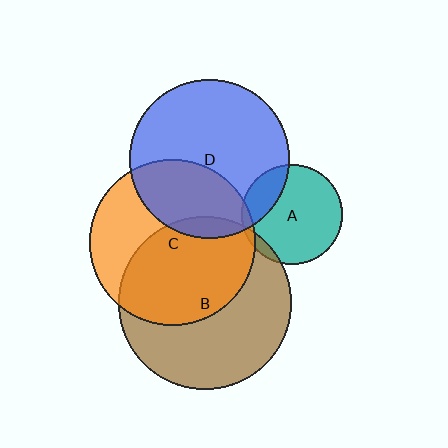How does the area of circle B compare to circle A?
Approximately 3.0 times.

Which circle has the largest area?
Circle B (brown).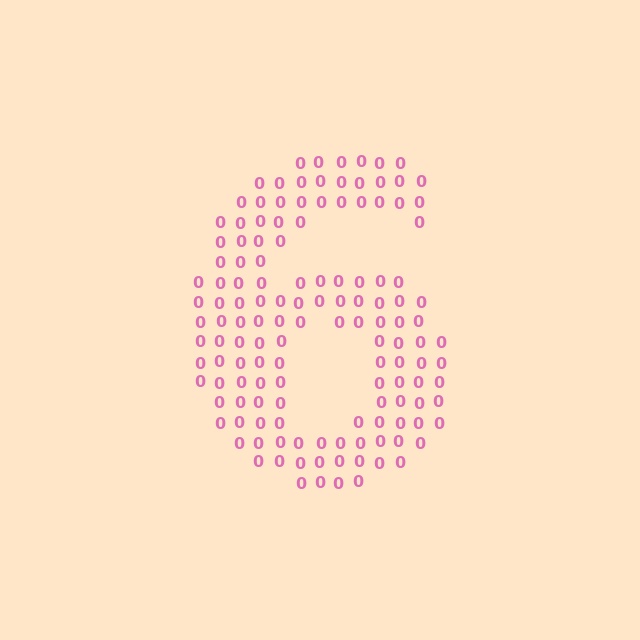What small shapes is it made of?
It is made of small digit 0's.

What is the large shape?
The large shape is the digit 6.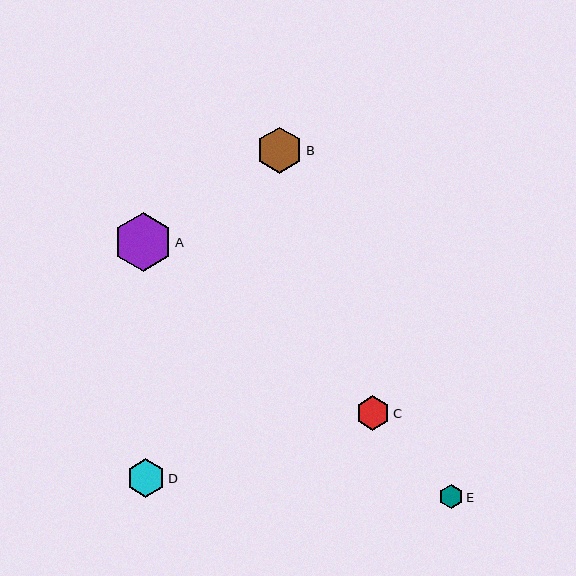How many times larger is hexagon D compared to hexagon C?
Hexagon D is approximately 1.1 times the size of hexagon C.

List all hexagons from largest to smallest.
From largest to smallest: A, B, D, C, E.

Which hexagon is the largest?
Hexagon A is the largest with a size of approximately 59 pixels.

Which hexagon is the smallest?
Hexagon E is the smallest with a size of approximately 24 pixels.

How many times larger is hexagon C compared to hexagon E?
Hexagon C is approximately 1.4 times the size of hexagon E.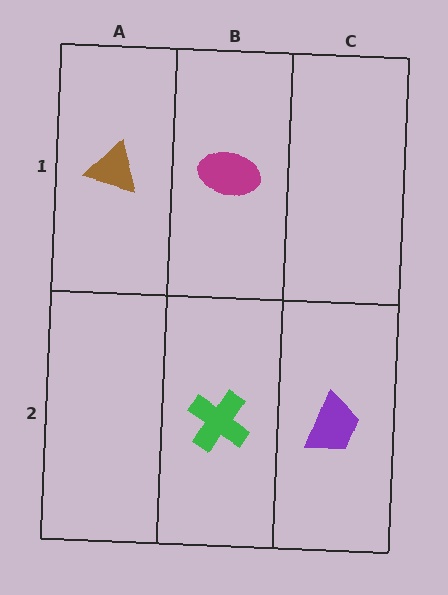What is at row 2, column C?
A purple trapezoid.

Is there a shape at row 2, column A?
No, that cell is empty.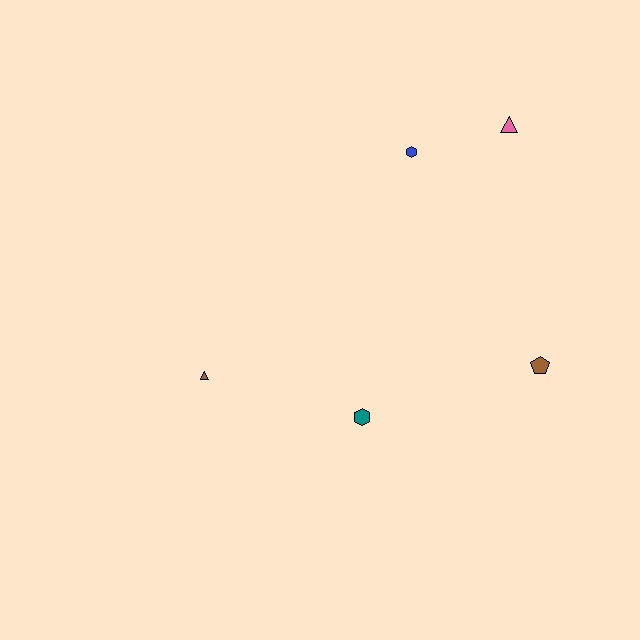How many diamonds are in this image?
There are no diamonds.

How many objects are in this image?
There are 5 objects.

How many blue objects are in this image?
There is 1 blue object.